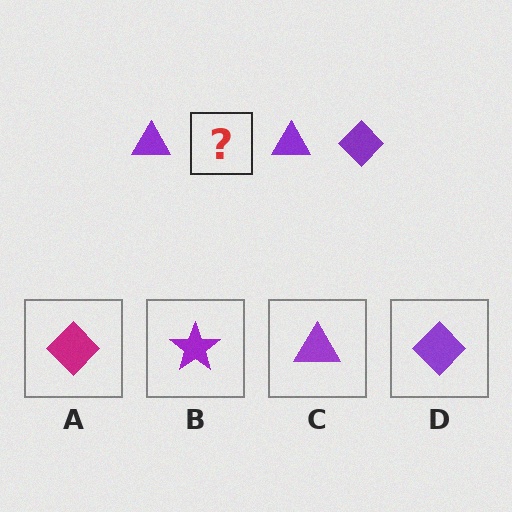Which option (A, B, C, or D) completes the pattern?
D.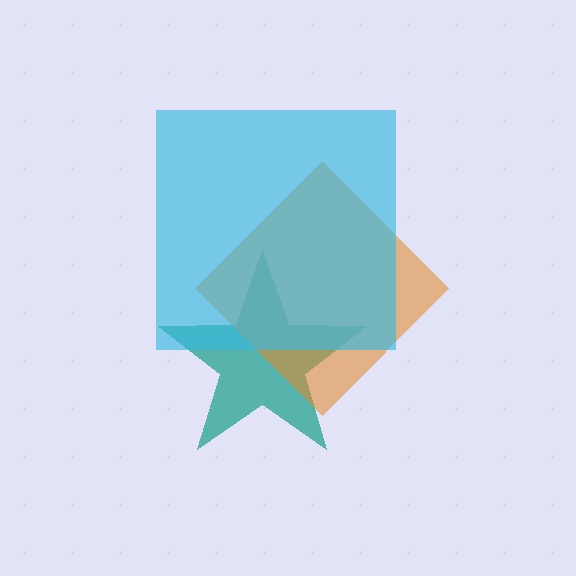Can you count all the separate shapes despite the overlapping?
Yes, there are 3 separate shapes.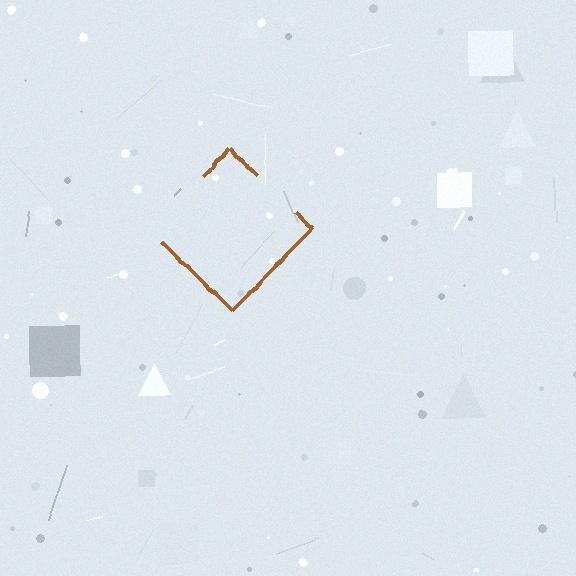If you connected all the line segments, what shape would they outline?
They would outline a diamond.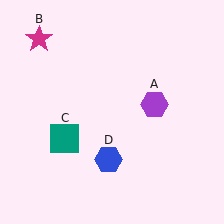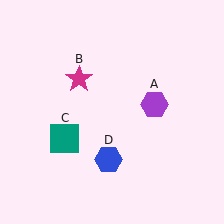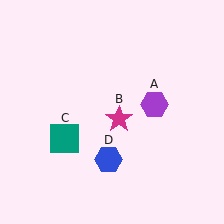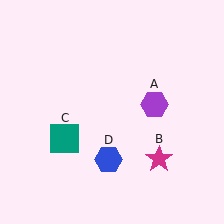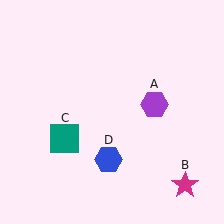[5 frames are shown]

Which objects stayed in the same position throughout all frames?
Purple hexagon (object A) and teal square (object C) and blue hexagon (object D) remained stationary.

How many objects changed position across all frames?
1 object changed position: magenta star (object B).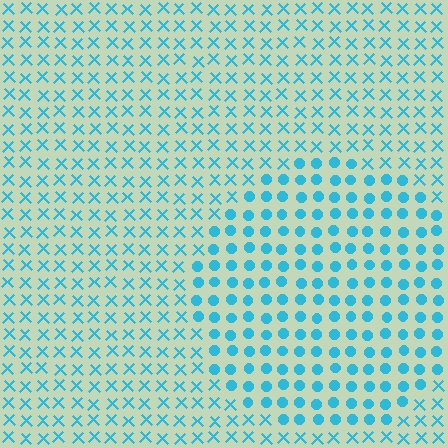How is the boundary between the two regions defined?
The boundary is defined by a change in element shape: circles inside vs. X marks outside. All elements share the same color and spacing.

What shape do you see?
I see a circle.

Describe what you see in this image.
The image is filled with small cyan elements arranged in a uniform grid. A circle-shaped region contains circles, while the surrounding area contains X marks. The boundary is defined purely by the change in element shape.